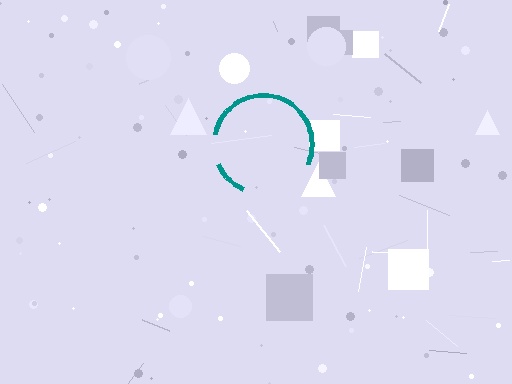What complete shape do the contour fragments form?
The contour fragments form a circle.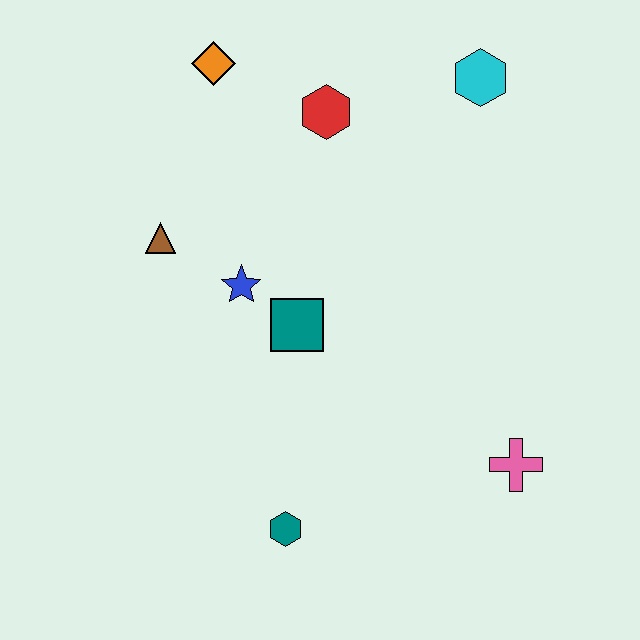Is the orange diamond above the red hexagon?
Yes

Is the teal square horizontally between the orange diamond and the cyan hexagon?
Yes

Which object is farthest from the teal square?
The cyan hexagon is farthest from the teal square.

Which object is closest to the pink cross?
The teal hexagon is closest to the pink cross.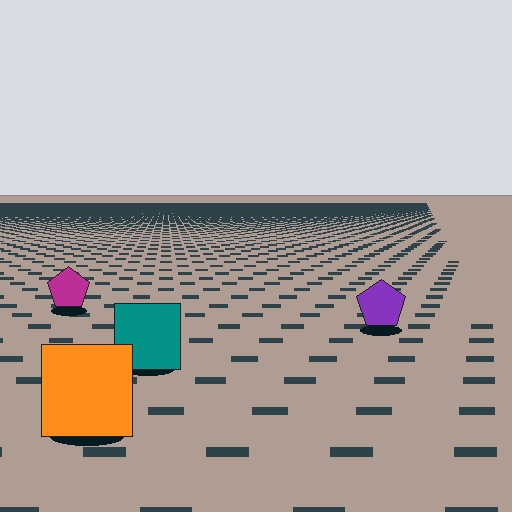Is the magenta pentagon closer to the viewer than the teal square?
No. The teal square is closer — you can tell from the texture gradient: the ground texture is coarser near it.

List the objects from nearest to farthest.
From nearest to farthest: the orange square, the teal square, the purple pentagon, the magenta pentagon.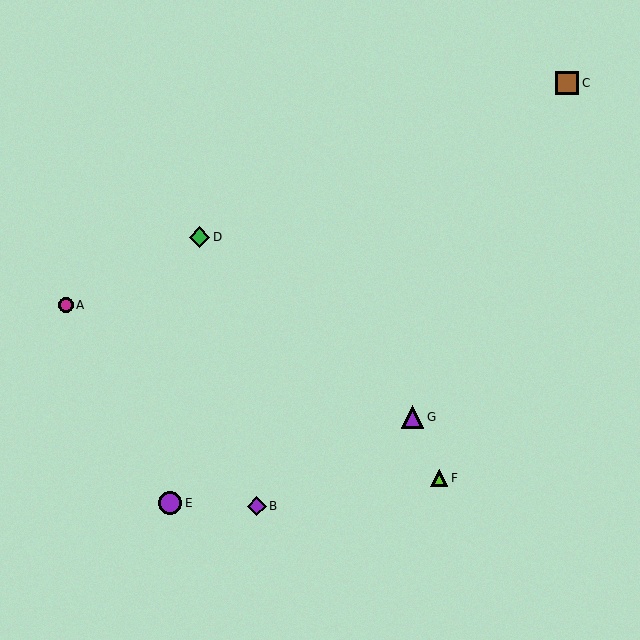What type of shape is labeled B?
Shape B is a purple diamond.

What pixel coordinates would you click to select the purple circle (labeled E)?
Click at (170, 503) to select the purple circle E.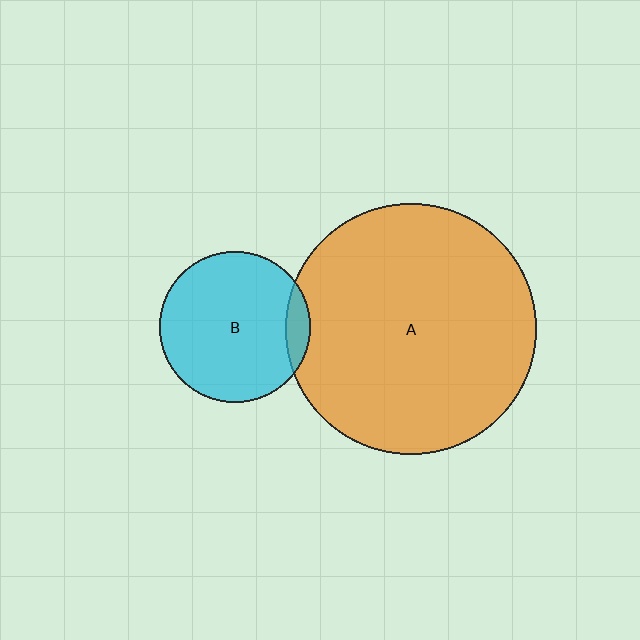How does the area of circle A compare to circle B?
Approximately 2.8 times.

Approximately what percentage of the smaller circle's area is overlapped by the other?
Approximately 10%.